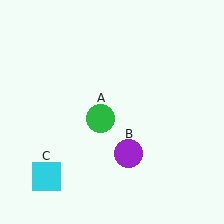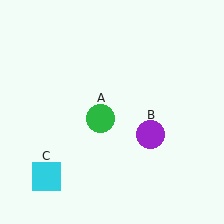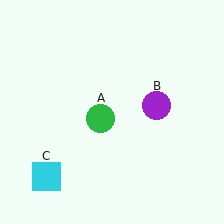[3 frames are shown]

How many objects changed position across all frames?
1 object changed position: purple circle (object B).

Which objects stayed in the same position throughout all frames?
Green circle (object A) and cyan square (object C) remained stationary.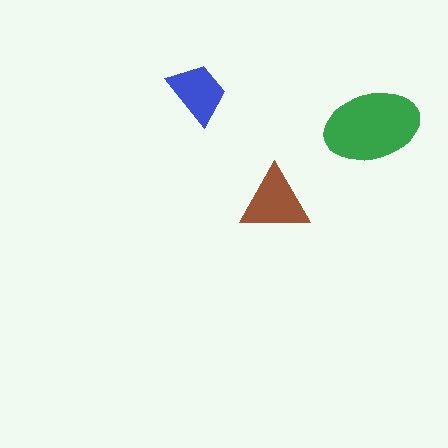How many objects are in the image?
There are 3 objects in the image.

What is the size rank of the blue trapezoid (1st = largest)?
3rd.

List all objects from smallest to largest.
The blue trapezoid, the brown triangle, the green ellipse.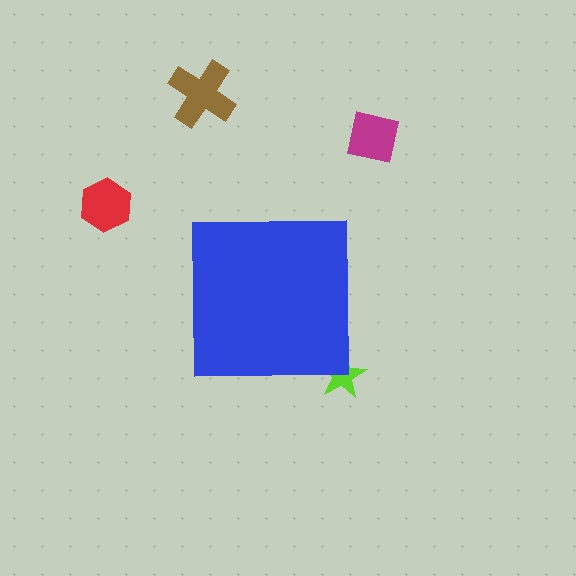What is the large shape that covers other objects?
A blue square.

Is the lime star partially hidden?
Yes, the lime star is partially hidden behind the blue square.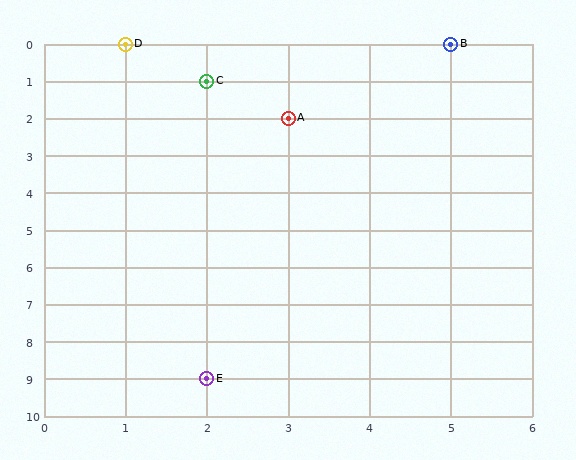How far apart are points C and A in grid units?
Points C and A are 1 column and 1 row apart (about 1.4 grid units diagonally).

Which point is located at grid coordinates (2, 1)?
Point C is at (2, 1).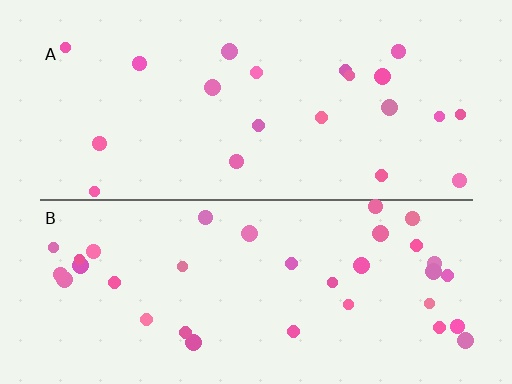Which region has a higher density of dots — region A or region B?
B (the bottom).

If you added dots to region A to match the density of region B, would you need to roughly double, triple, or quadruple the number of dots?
Approximately double.